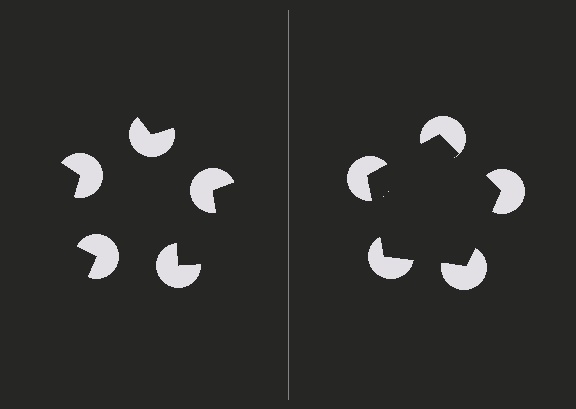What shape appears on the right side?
An illusory pentagon.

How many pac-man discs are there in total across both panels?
10 — 5 on each side.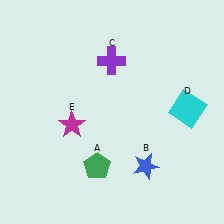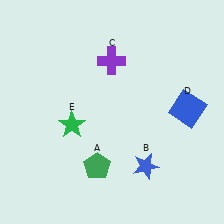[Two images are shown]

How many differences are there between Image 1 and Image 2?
There are 2 differences between the two images.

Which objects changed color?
D changed from cyan to blue. E changed from magenta to green.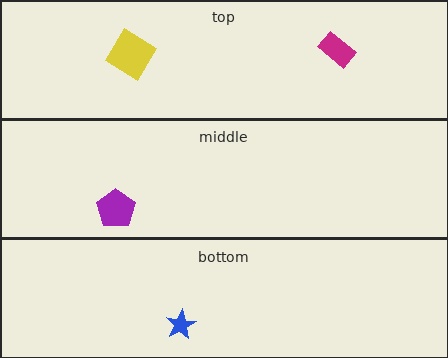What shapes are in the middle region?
The purple pentagon.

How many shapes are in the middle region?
1.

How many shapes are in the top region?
2.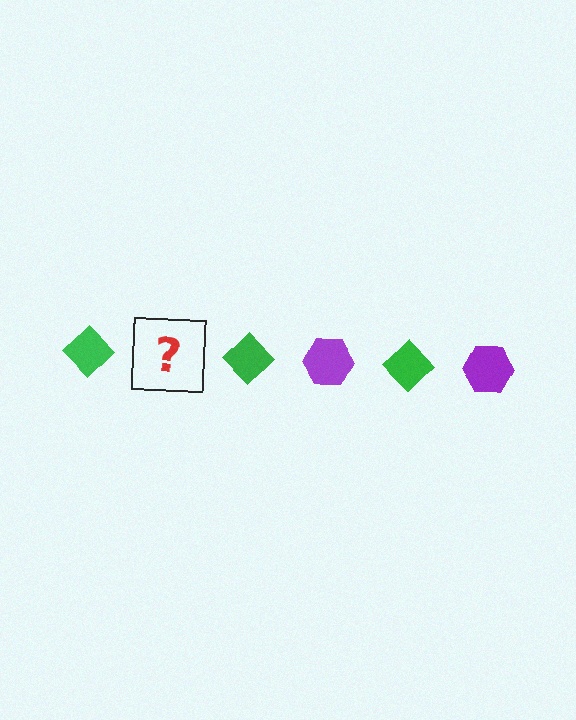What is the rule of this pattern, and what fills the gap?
The rule is that the pattern alternates between green diamond and purple hexagon. The gap should be filled with a purple hexagon.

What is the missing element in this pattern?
The missing element is a purple hexagon.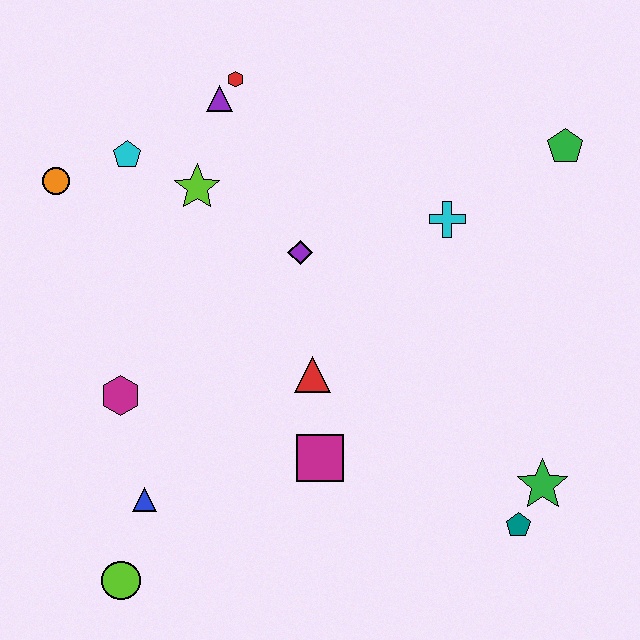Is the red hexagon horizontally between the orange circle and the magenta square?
Yes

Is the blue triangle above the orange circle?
No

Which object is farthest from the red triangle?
The green pentagon is farthest from the red triangle.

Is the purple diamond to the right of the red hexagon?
Yes